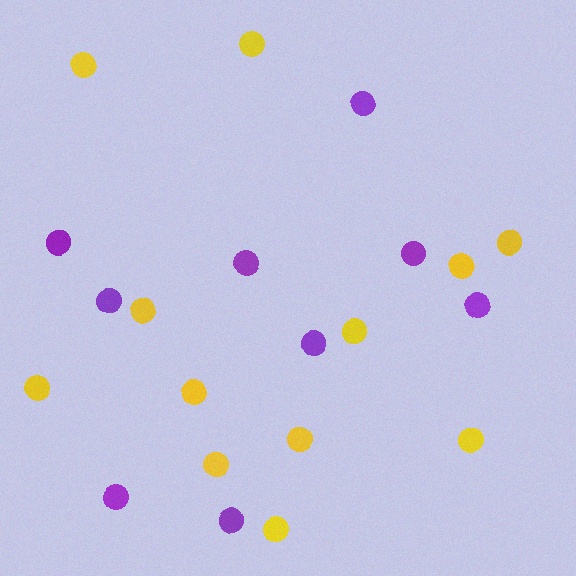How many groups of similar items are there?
There are 2 groups: one group of yellow circles (12) and one group of purple circles (9).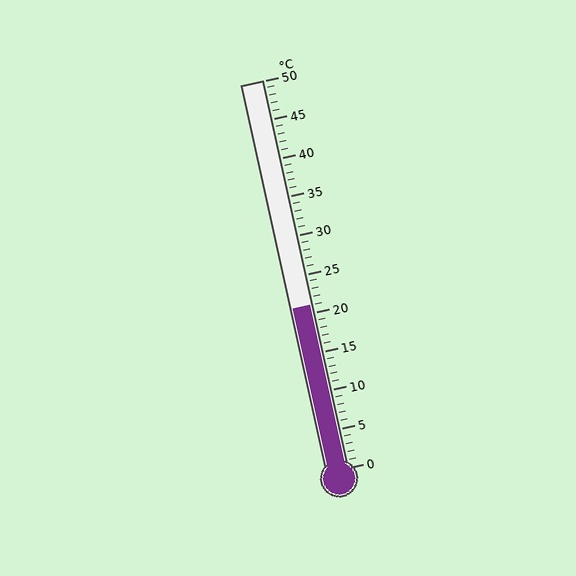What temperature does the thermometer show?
The thermometer shows approximately 21°C.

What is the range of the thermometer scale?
The thermometer scale ranges from 0°C to 50°C.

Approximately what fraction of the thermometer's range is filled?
The thermometer is filled to approximately 40% of its range.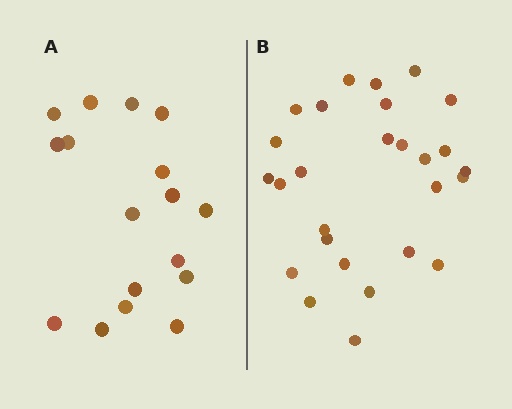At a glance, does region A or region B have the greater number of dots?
Region B (the right region) has more dots.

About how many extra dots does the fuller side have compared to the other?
Region B has roughly 10 or so more dots than region A.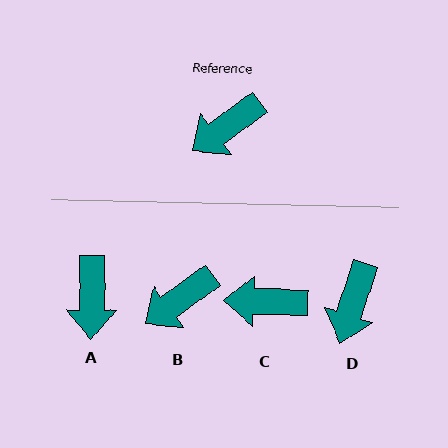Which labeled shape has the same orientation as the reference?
B.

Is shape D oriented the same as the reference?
No, it is off by about 35 degrees.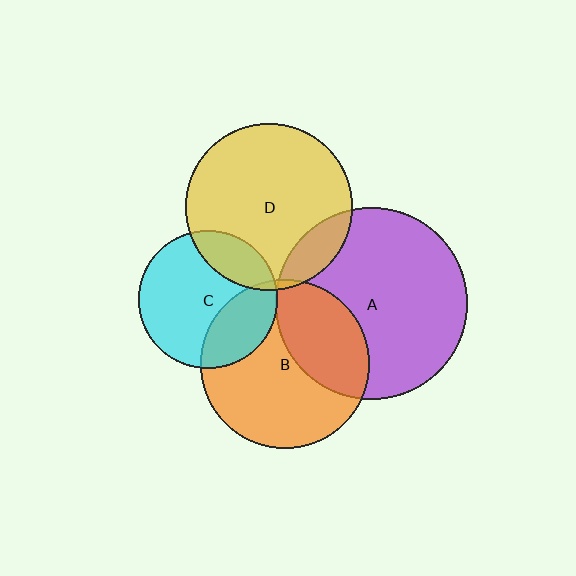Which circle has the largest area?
Circle A (purple).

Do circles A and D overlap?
Yes.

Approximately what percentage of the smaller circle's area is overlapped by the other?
Approximately 15%.